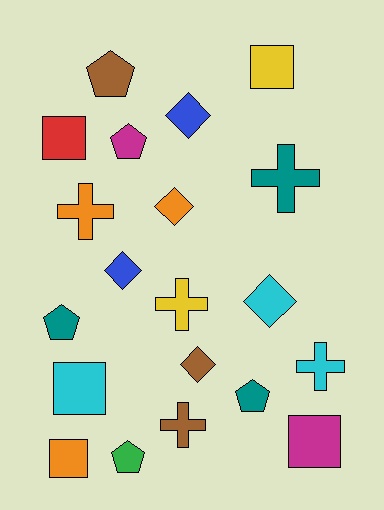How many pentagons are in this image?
There are 5 pentagons.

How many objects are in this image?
There are 20 objects.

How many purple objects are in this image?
There are no purple objects.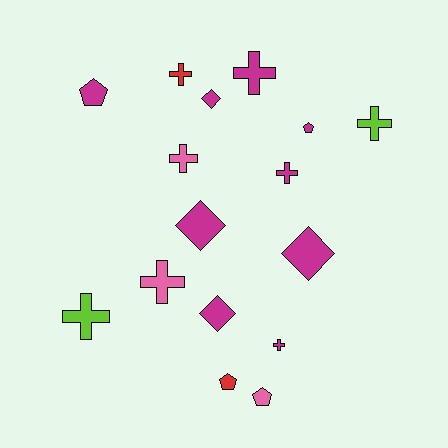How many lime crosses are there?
There are 2 lime crosses.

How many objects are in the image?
There are 16 objects.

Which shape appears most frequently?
Cross, with 8 objects.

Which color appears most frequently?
Magenta, with 9 objects.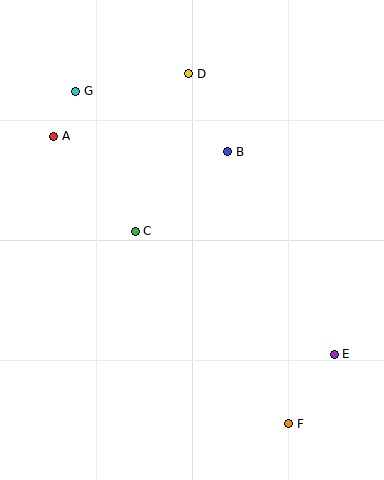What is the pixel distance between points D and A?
The distance between D and A is 149 pixels.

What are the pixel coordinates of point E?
Point E is at (334, 354).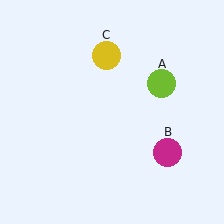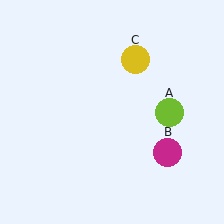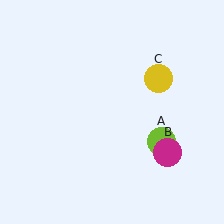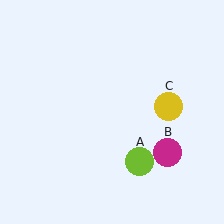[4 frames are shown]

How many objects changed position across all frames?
2 objects changed position: lime circle (object A), yellow circle (object C).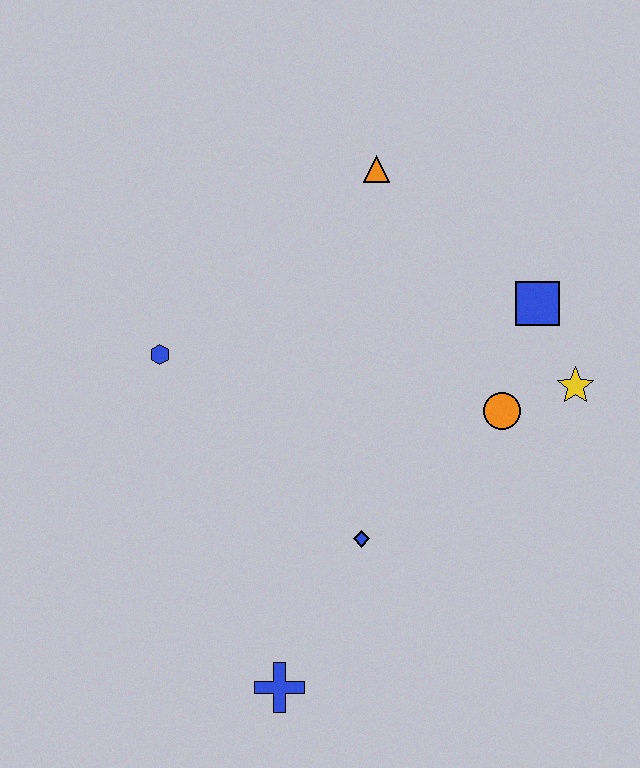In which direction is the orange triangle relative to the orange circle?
The orange triangle is above the orange circle.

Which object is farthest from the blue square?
The blue cross is farthest from the blue square.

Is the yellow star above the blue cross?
Yes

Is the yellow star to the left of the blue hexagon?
No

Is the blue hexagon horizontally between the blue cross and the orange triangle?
No